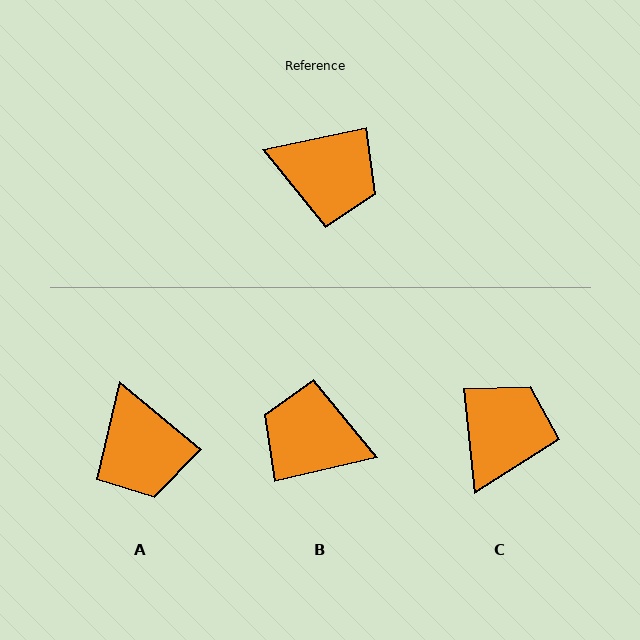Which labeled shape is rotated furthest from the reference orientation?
B, about 179 degrees away.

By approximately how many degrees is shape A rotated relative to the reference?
Approximately 51 degrees clockwise.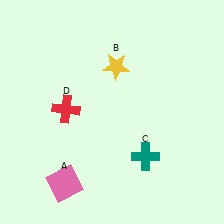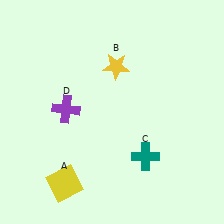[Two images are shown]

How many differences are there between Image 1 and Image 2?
There are 2 differences between the two images.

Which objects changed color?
A changed from pink to yellow. D changed from red to purple.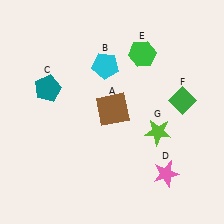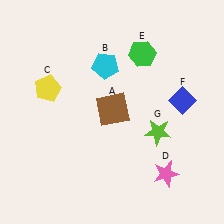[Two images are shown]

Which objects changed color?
C changed from teal to yellow. F changed from green to blue.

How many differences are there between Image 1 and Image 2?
There are 2 differences between the two images.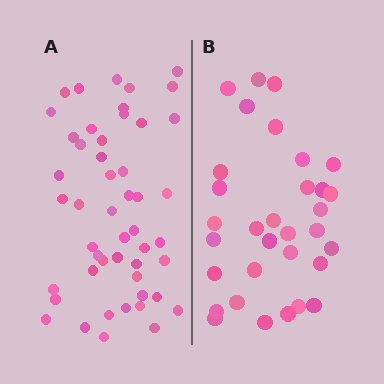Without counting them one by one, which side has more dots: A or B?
Region A (the left region) has more dots.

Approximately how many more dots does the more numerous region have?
Region A has approximately 15 more dots than region B.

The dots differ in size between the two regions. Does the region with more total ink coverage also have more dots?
No. Region B has more total ink coverage because its dots are larger, but region A actually contains more individual dots. Total area can be misleading — the number of items is what matters here.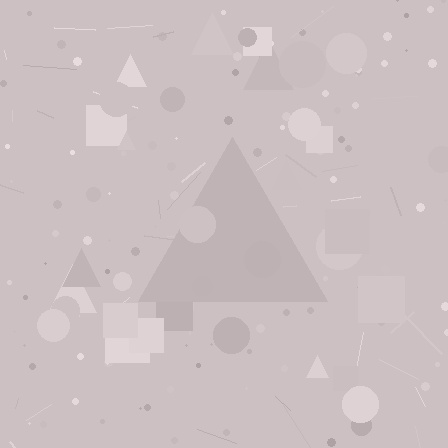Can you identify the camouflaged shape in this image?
The camouflaged shape is a triangle.